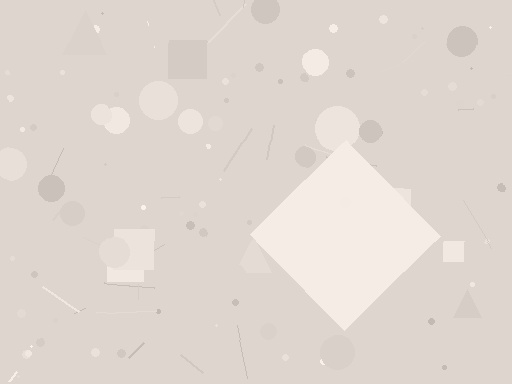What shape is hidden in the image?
A diamond is hidden in the image.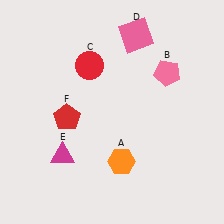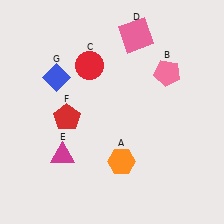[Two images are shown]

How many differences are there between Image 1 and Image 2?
There is 1 difference between the two images.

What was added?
A blue diamond (G) was added in Image 2.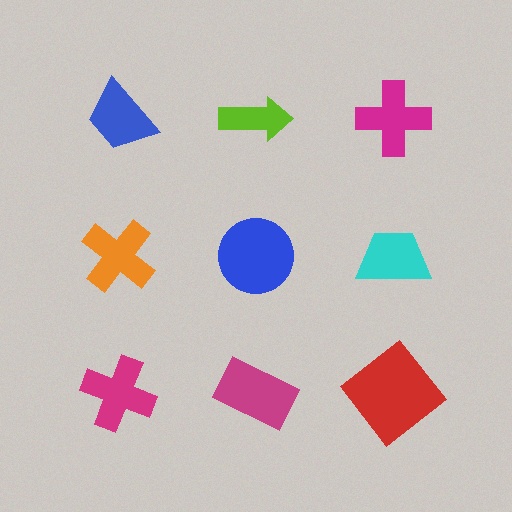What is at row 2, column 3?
A cyan trapezoid.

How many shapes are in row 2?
3 shapes.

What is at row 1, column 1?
A blue trapezoid.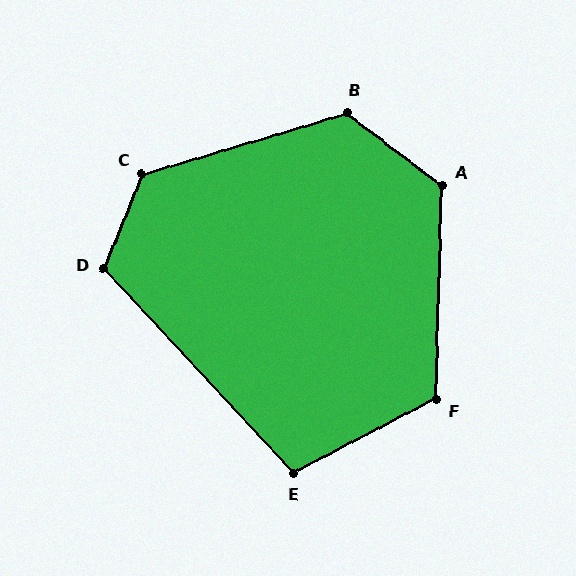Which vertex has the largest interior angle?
C, at approximately 129 degrees.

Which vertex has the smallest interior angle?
E, at approximately 106 degrees.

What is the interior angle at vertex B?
Approximately 126 degrees (obtuse).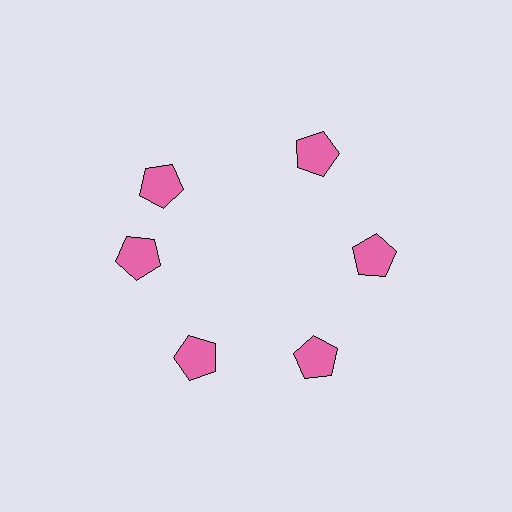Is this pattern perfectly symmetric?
No. The 6 pink pentagons are arranged in a ring, but one element near the 11 o'clock position is rotated out of alignment along the ring, breaking the 6-fold rotational symmetry.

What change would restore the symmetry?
The symmetry would be restored by rotating it back into even spacing with its neighbors so that all 6 pentagons sit at equal angles and equal distance from the center.